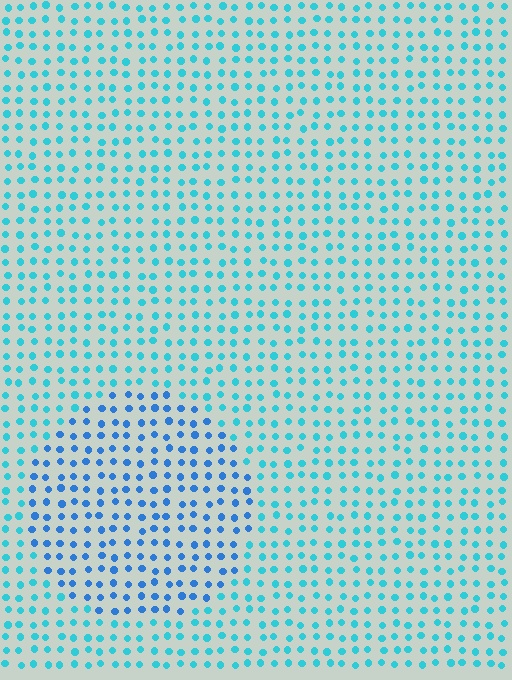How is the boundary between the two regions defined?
The boundary is defined purely by a slight shift in hue (about 29 degrees). Spacing, size, and orientation are identical on both sides.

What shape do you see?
I see a circle.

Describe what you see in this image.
The image is filled with small cyan elements in a uniform arrangement. A circle-shaped region is visible where the elements are tinted to a slightly different hue, forming a subtle color boundary.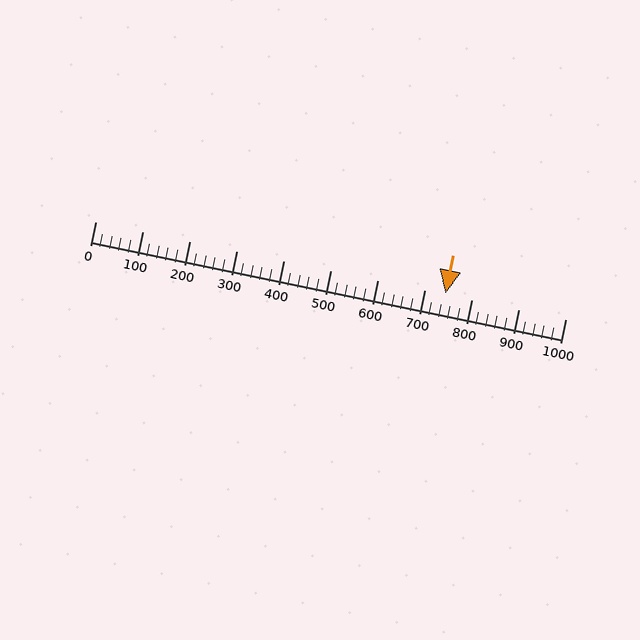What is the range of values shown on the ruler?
The ruler shows values from 0 to 1000.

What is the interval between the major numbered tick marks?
The major tick marks are spaced 100 units apart.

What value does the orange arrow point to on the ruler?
The orange arrow points to approximately 744.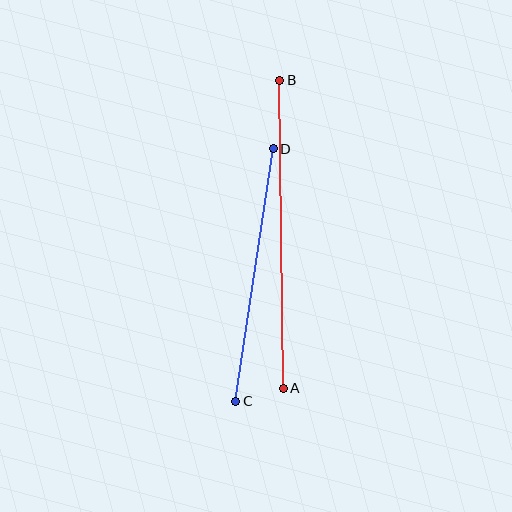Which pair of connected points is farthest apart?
Points A and B are farthest apart.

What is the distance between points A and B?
The distance is approximately 308 pixels.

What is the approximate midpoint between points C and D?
The midpoint is at approximately (255, 275) pixels.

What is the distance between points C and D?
The distance is approximately 255 pixels.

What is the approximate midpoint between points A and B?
The midpoint is at approximately (281, 234) pixels.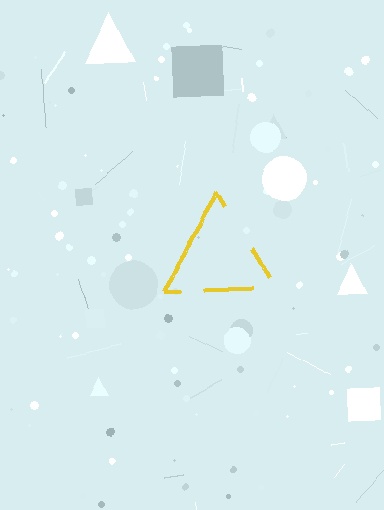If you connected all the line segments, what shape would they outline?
They would outline a triangle.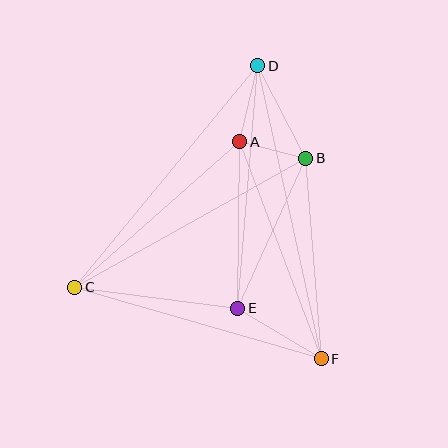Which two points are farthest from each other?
Points D and F are farthest from each other.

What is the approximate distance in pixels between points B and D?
The distance between B and D is approximately 104 pixels.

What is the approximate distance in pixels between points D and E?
The distance between D and E is approximately 243 pixels.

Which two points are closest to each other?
Points A and B are closest to each other.